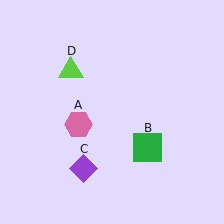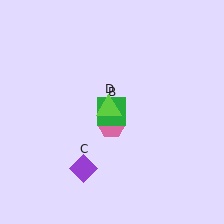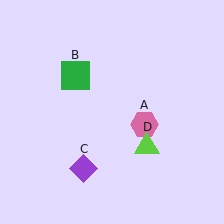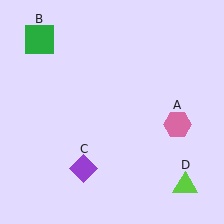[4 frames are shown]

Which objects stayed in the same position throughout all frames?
Purple diamond (object C) remained stationary.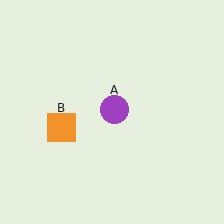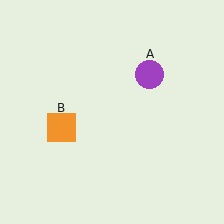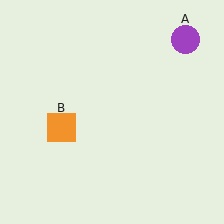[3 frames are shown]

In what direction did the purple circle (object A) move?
The purple circle (object A) moved up and to the right.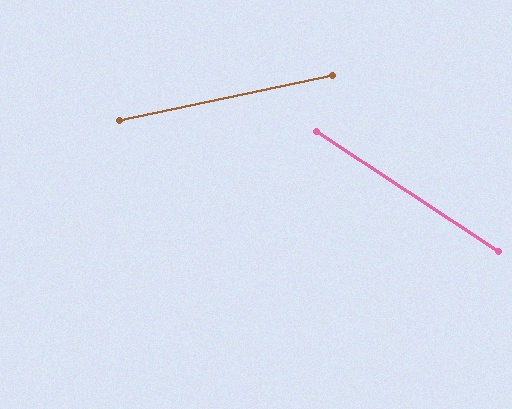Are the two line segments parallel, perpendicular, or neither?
Neither parallel nor perpendicular — they differ by about 45°.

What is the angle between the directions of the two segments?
Approximately 45 degrees.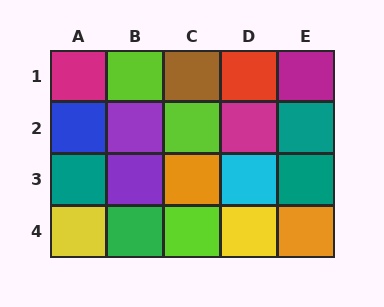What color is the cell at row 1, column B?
Lime.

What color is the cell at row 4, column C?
Lime.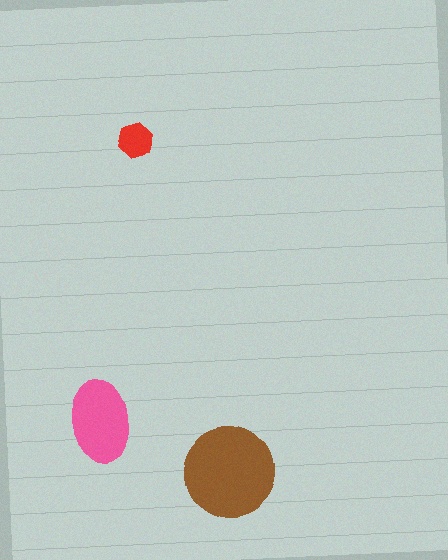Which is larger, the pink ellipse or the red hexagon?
The pink ellipse.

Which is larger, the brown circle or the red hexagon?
The brown circle.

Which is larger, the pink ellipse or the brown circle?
The brown circle.